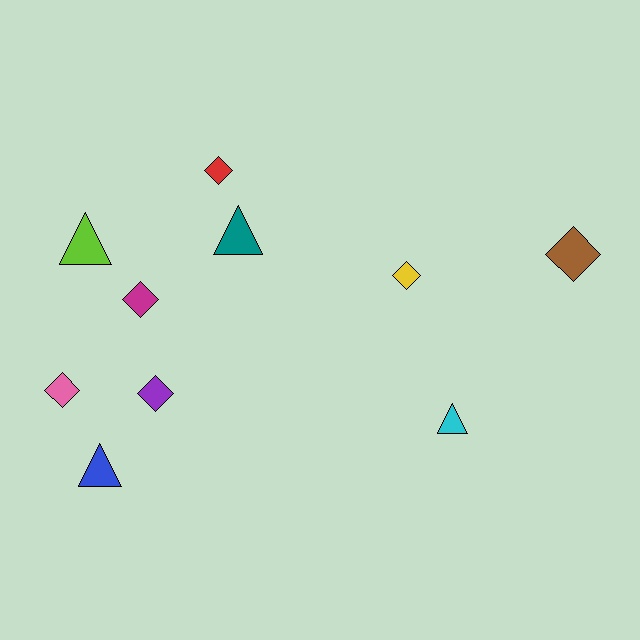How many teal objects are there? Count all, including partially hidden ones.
There is 1 teal object.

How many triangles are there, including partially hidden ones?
There are 4 triangles.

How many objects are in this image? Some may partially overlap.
There are 10 objects.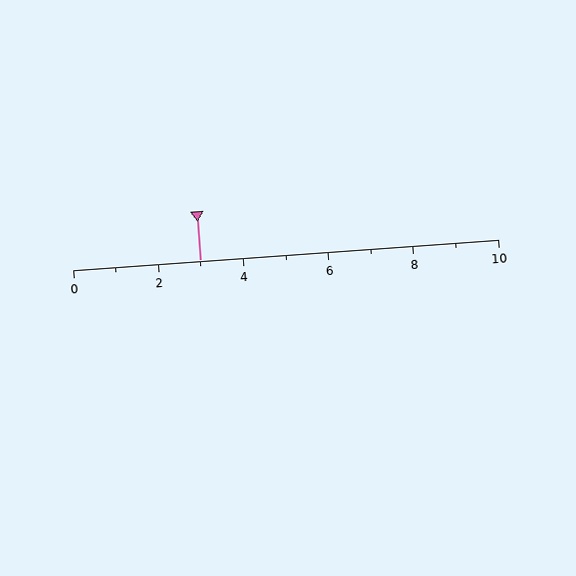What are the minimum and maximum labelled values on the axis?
The axis runs from 0 to 10.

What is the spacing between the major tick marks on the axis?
The major ticks are spaced 2 apart.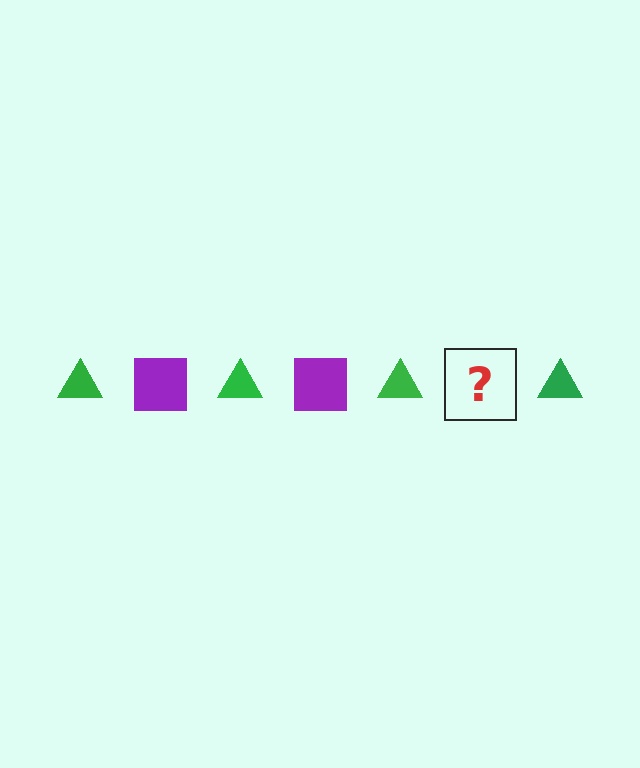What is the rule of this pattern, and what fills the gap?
The rule is that the pattern alternates between green triangle and purple square. The gap should be filled with a purple square.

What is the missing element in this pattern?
The missing element is a purple square.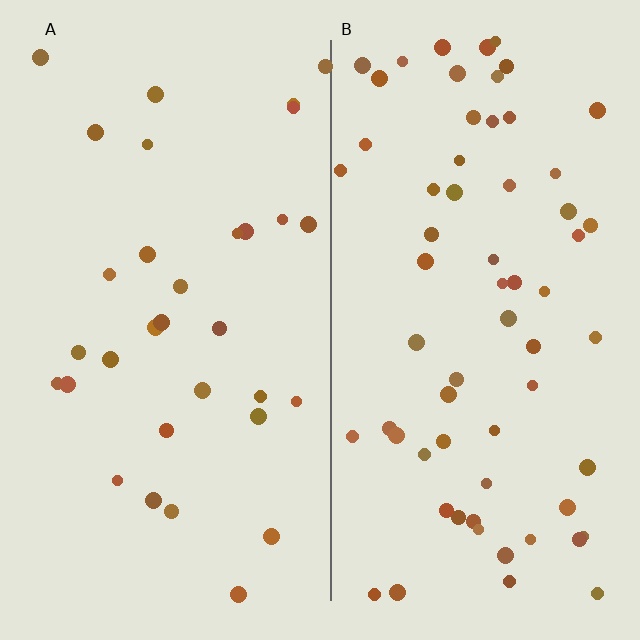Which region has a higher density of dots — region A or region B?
B (the right).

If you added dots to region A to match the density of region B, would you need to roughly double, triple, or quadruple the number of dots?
Approximately double.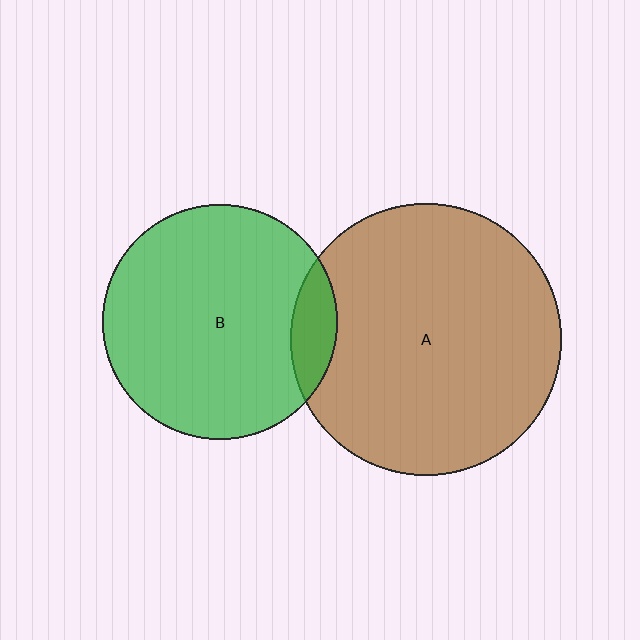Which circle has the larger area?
Circle A (brown).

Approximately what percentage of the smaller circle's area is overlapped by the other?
Approximately 10%.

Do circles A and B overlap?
Yes.